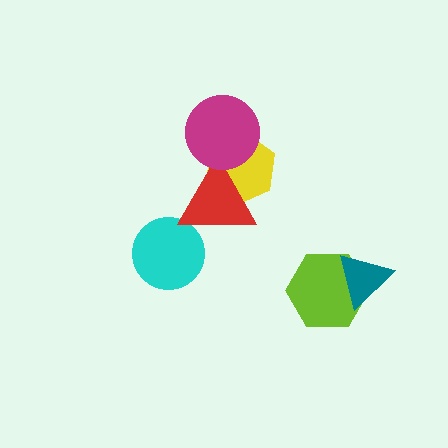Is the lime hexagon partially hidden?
Yes, it is partially covered by another shape.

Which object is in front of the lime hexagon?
The teal triangle is in front of the lime hexagon.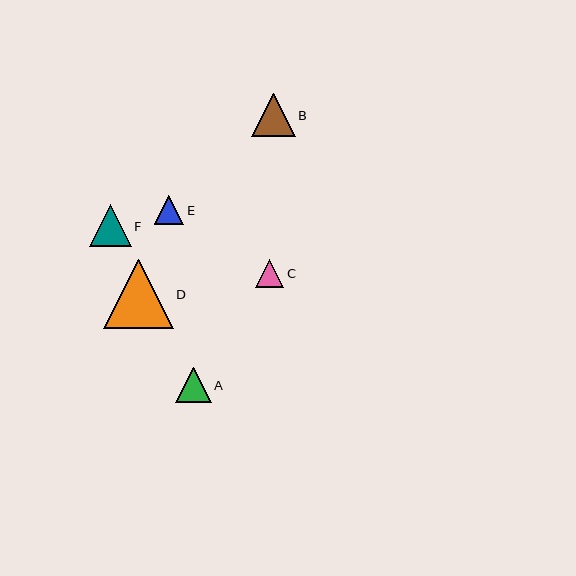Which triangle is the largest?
Triangle D is the largest with a size of approximately 69 pixels.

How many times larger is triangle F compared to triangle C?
Triangle F is approximately 1.5 times the size of triangle C.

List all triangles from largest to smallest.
From largest to smallest: D, B, F, A, E, C.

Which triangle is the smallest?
Triangle C is the smallest with a size of approximately 28 pixels.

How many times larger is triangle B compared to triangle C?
Triangle B is approximately 1.5 times the size of triangle C.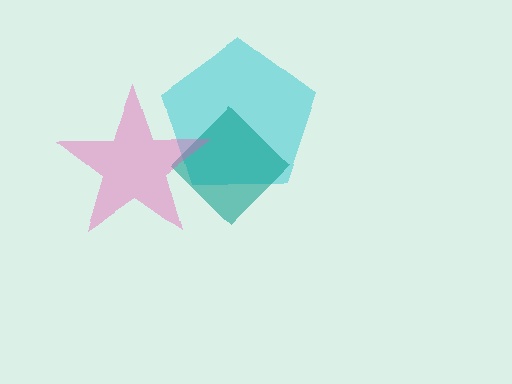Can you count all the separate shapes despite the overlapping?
Yes, there are 3 separate shapes.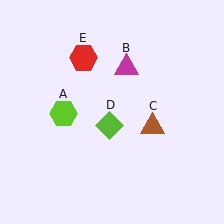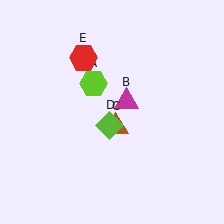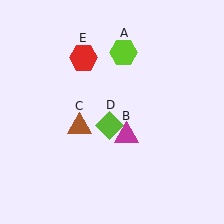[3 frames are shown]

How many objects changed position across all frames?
3 objects changed position: lime hexagon (object A), magenta triangle (object B), brown triangle (object C).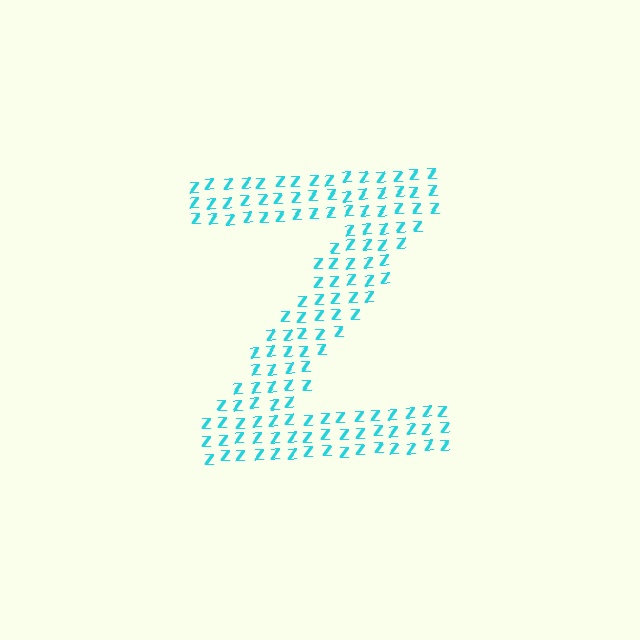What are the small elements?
The small elements are letter Z's.